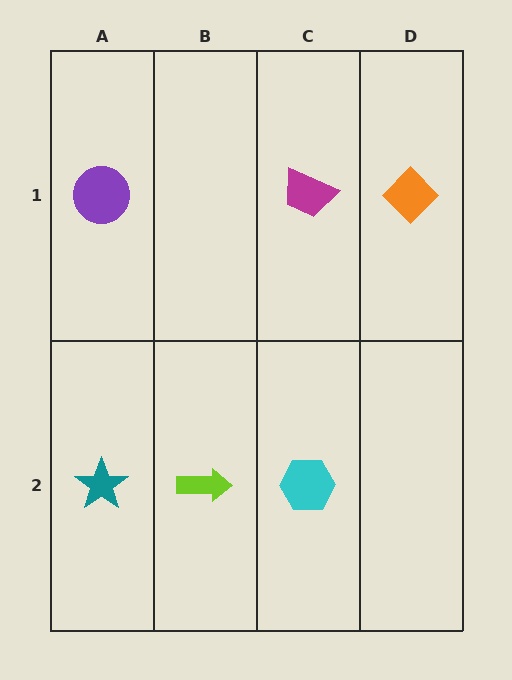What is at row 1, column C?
A magenta trapezoid.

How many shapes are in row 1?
3 shapes.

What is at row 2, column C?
A cyan hexagon.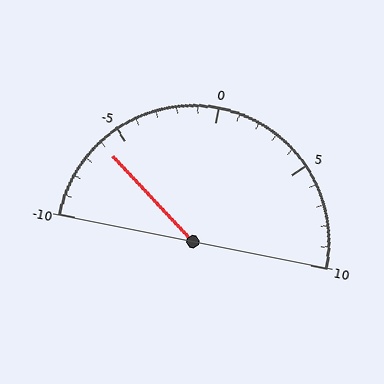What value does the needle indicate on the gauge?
The needle indicates approximately -6.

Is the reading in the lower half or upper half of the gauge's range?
The reading is in the lower half of the range (-10 to 10).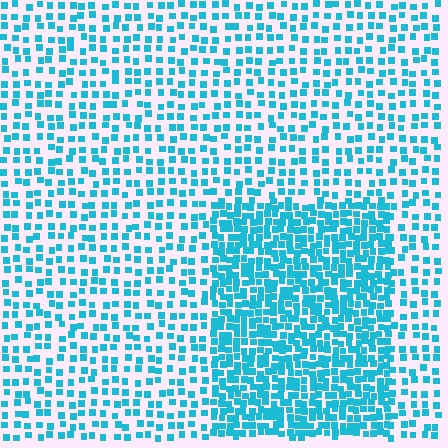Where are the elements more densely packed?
The elements are more densely packed inside the rectangle boundary.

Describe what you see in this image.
The image contains small cyan elements arranged at two different densities. A rectangle-shaped region is visible where the elements are more densely packed than the surrounding area.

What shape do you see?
I see a rectangle.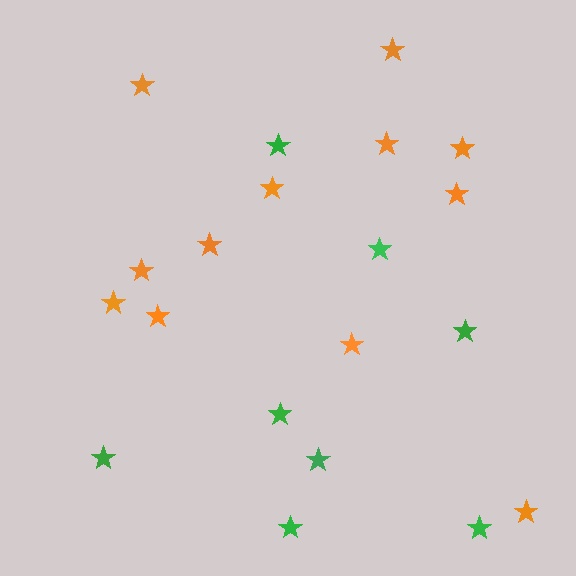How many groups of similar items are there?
There are 2 groups: one group of orange stars (12) and one group of green stars (8).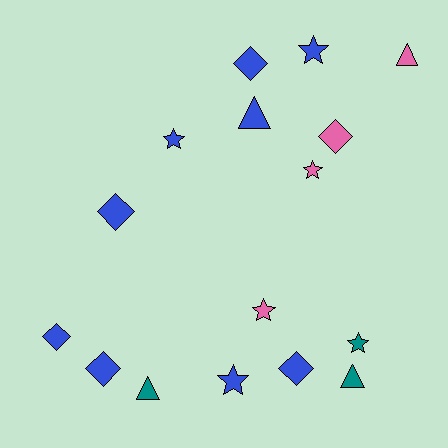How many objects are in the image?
There are 16 objects.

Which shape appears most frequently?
Diamond, with 6 objects.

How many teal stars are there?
There is 1 teal star.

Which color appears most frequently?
Blue, with 9 objects.